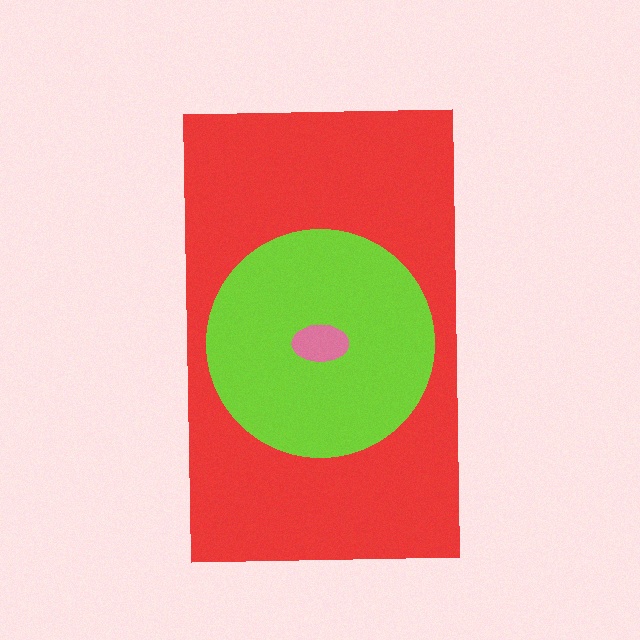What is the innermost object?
The pink ellipse.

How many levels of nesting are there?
3.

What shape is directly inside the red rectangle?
The lime circle.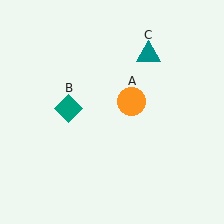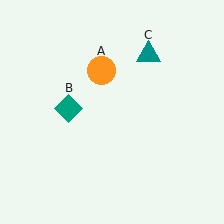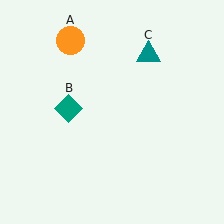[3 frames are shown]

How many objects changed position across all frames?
1 object changed position: orange circle (object A).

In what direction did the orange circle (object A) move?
The orange circle (object A) moved up and to the left.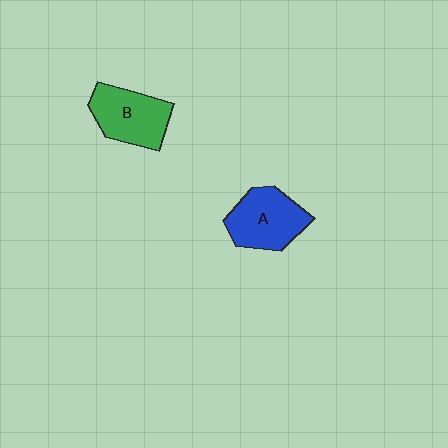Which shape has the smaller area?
Shape B (green).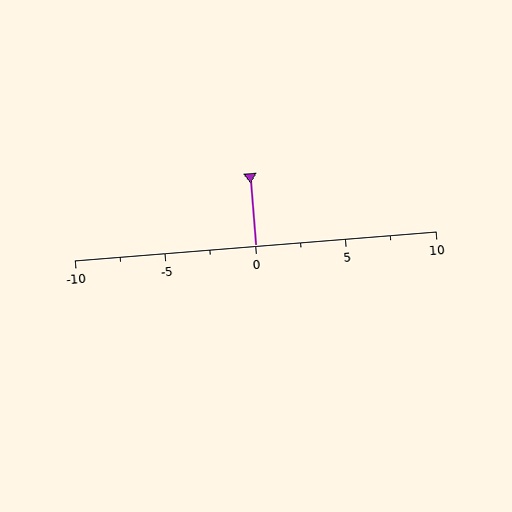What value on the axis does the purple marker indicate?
The marker indicates approximately 0.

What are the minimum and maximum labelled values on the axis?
The axis runs from -10 to 10.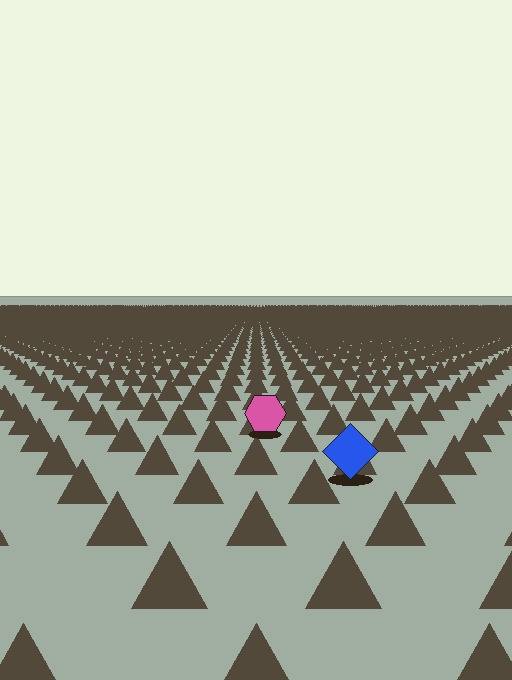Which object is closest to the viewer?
The blue diamond is closest. The texture marks near it are larger and more spread out.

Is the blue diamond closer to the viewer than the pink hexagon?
Yes. The blue diamond is closer — you can tell from the texture gradient: the ground texture is coarser near it.